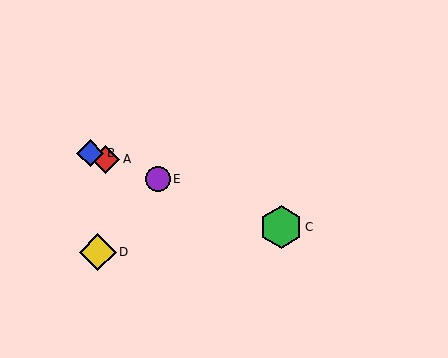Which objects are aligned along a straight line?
Objects A, B, C, E are aligned along a straight line.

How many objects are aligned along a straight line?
4 objects (A, B, C, E) are aligned along a straight line.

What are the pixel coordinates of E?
Object E is at (158, 179).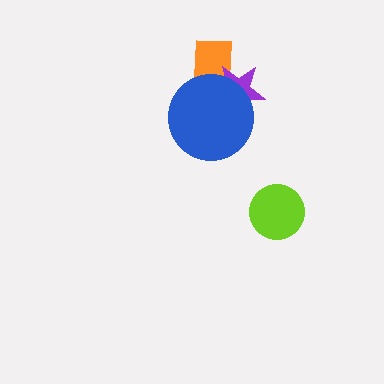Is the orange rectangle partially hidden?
Yes, it is partially covered by another shape.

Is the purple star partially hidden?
Yes, it is partially covered by another shape.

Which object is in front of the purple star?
The blue circle is in front of the purple star.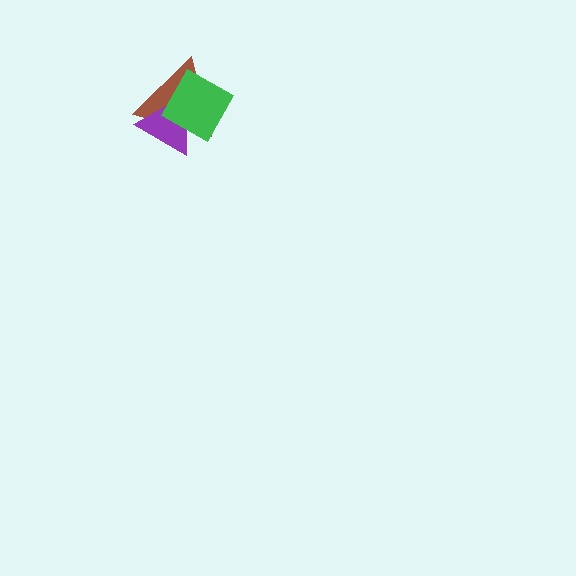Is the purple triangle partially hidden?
Yes, it is partially covered by another shape.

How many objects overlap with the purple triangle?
2 objects overlap with the purple triangle.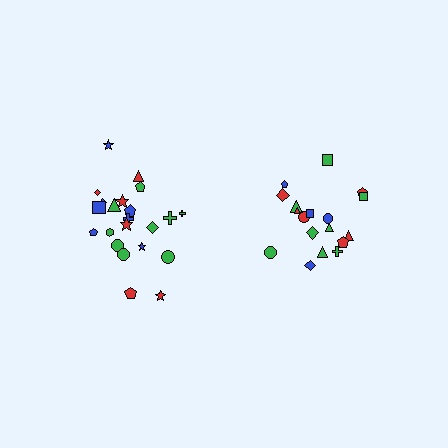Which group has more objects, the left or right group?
The left group.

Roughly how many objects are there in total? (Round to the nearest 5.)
Roughly 40 objects in total.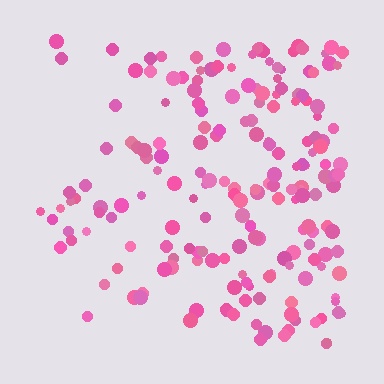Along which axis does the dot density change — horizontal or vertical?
Horizontal.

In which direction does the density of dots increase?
From left to right, with the right side densest.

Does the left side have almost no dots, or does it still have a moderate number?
Still a moderate number, just noticeably fewer than the right.